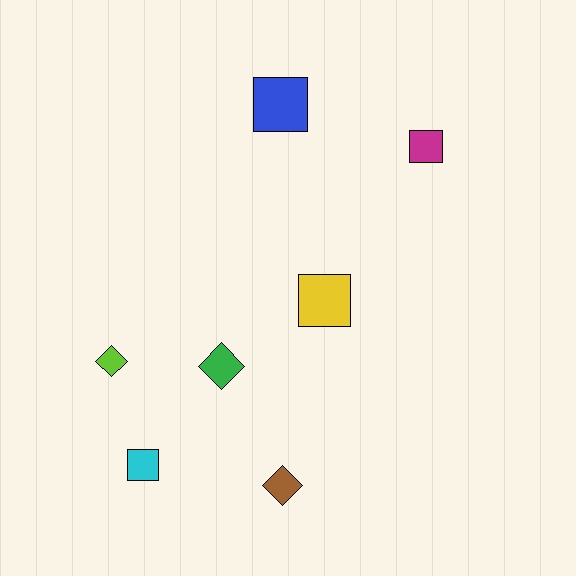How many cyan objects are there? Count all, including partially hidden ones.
There is 1 cyan object.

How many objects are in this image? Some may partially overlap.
There are 7 objects.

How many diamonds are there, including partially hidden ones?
There are 3 diamonds.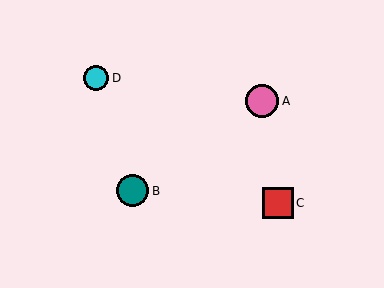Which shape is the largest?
The pink circle (labeled A) is the largest.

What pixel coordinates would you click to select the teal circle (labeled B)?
Click at (133, 191) to select the teal circle B.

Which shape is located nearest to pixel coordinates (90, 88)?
The cyan circle (labeled D) at (96, 78) is nearest to that location.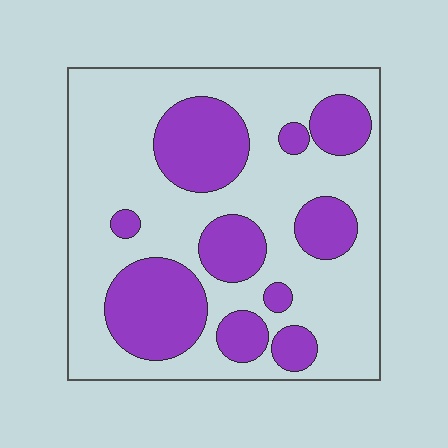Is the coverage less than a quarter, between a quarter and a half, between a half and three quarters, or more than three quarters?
Between a quarter and a half.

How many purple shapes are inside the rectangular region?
10.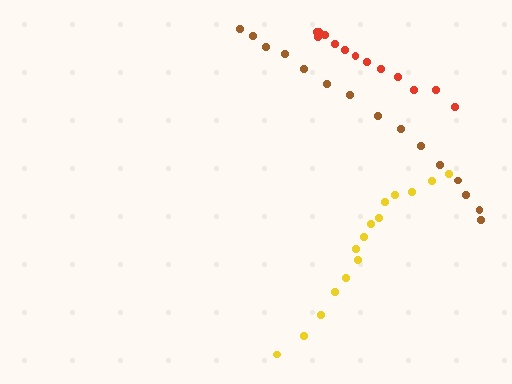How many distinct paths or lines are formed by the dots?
There are 3 distinct paths.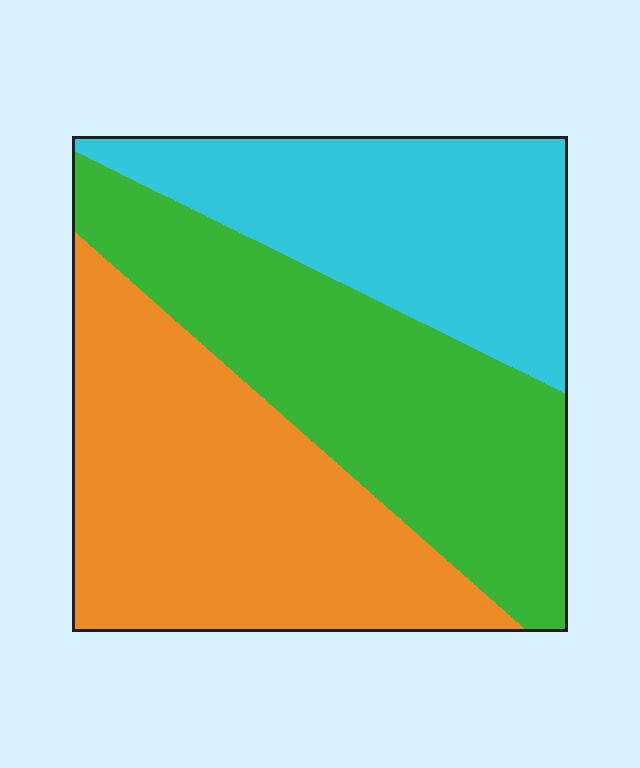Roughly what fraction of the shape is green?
Green takes up about one third (1/3) of the shape.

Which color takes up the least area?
Cyan, at roughly 25%.